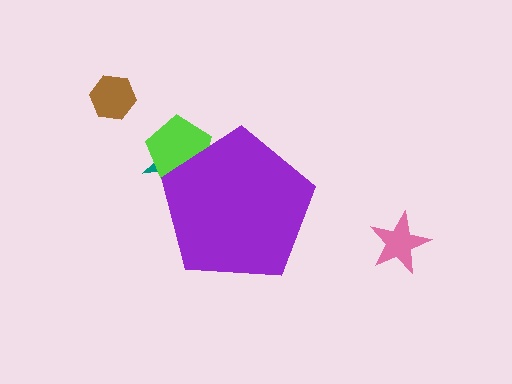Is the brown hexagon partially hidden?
No, the brown hexagon is fully visible.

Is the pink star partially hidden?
No, the pink star is fully visible.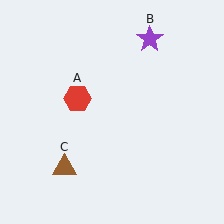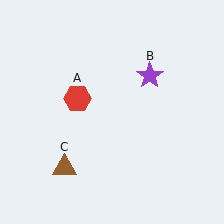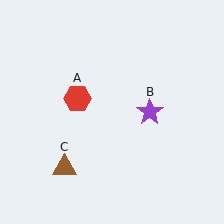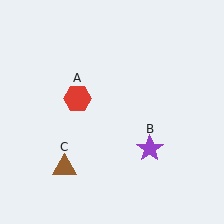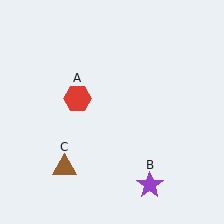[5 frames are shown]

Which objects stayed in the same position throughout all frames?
Red hexagon (object A) and brown triangle (object C) remained stationary.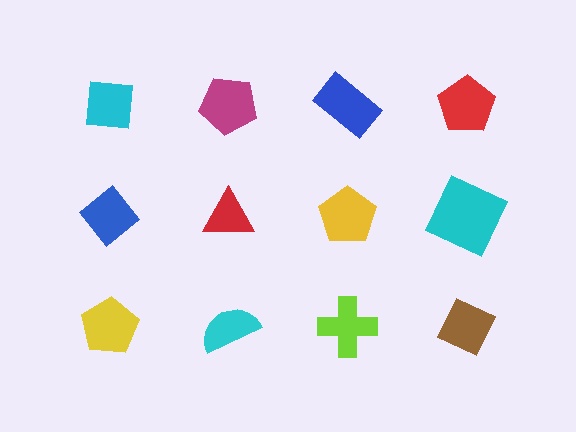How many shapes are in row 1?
4 shapes.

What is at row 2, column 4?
A cyan square.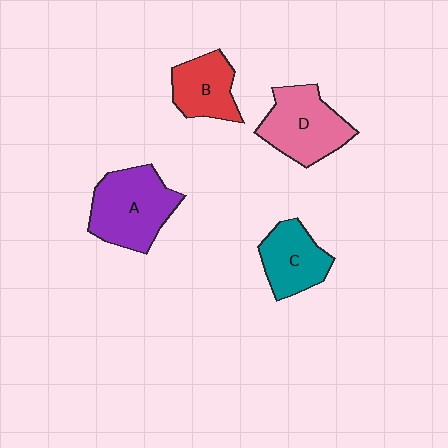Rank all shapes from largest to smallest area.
From largest to smallest: A (purple), D (pink), C (teal), B (red).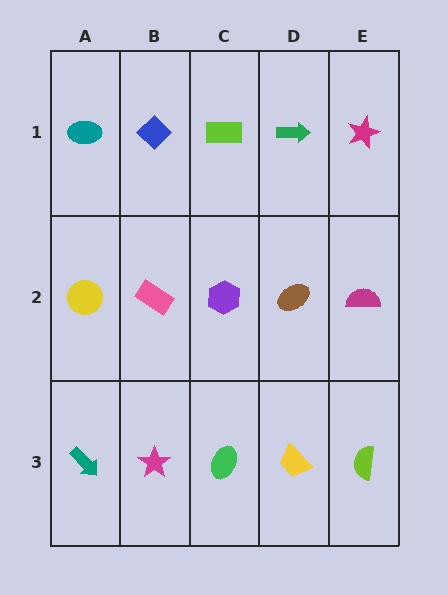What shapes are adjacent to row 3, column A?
A yellow circle (row 2, column A), a magenta star (row 3, column B).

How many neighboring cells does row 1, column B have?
3.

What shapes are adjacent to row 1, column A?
A yellow circle (row 2, column A), a blue diamond (row 1, column B).